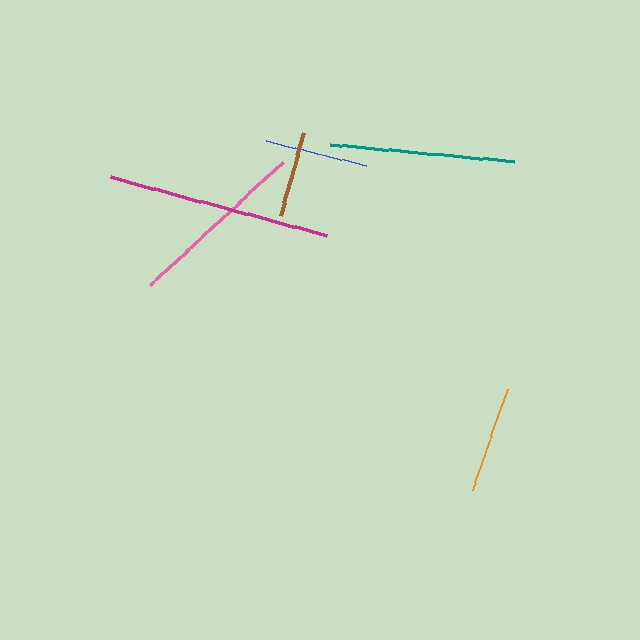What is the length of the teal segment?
The teal segment is approximately 185 pixels long.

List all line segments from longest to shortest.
From longest to shortest: magenta, teal, pink, orange, blue, brown.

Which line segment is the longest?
The magenta line is the longest at approximately 224 pixels.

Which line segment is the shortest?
The brown line is the shortest at approximately 86 pixels.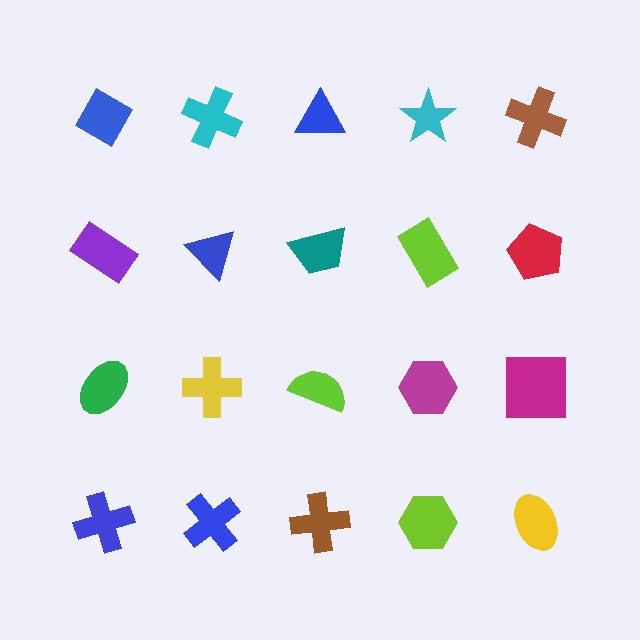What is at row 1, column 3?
A blue triangle.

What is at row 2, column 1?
A purple rectangle.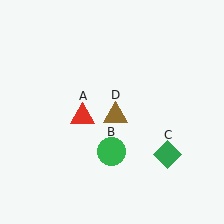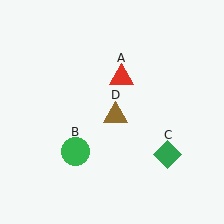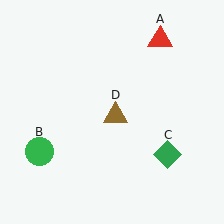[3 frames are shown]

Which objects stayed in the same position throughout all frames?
Green diamond (object C) and brown triangle (object D) remained stationary.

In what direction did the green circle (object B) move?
The green circle (object B) moved left.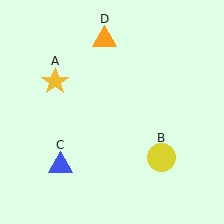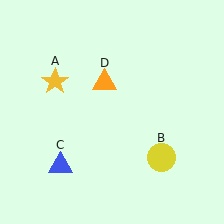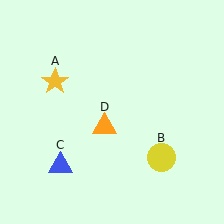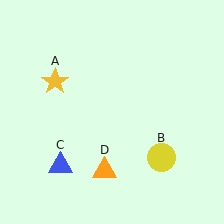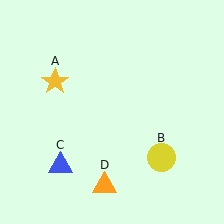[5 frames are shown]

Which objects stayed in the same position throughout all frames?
Yellow star (object A) and yellow circle (object B) and blue triangle (object C) remained stationary.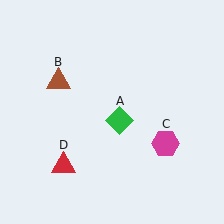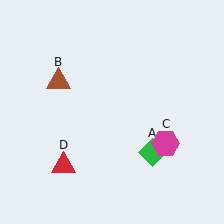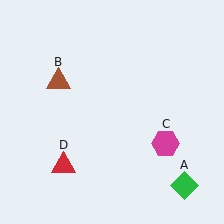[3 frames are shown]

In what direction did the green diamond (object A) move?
The green diamond (object A) moved down and to the right.